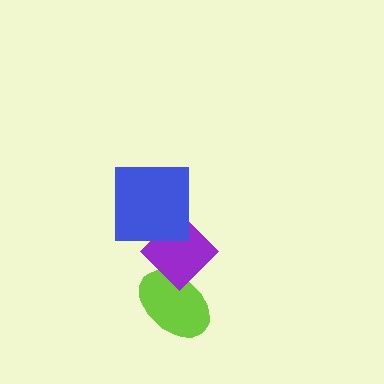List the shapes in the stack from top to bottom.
From top to bottom: the blue square, the purple diamond, the lime ellipse.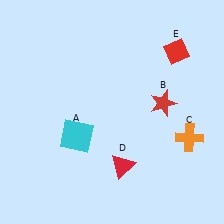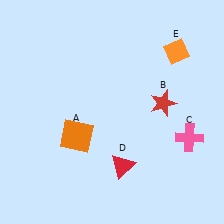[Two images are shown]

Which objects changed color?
A changed from cyan to orange. C changed from orange to pink. E changed from red to orange.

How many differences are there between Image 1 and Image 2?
There are 3 differences between the two images.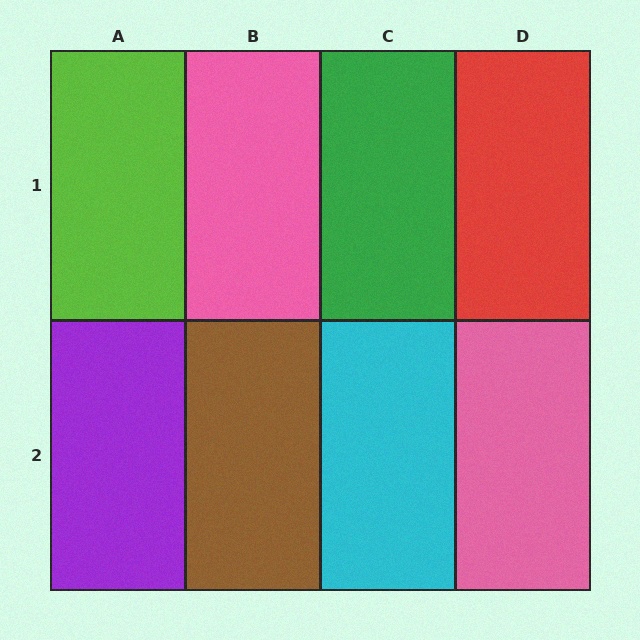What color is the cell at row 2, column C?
Cyan.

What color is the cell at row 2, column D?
Pink.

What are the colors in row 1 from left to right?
Lime, pink, green, red.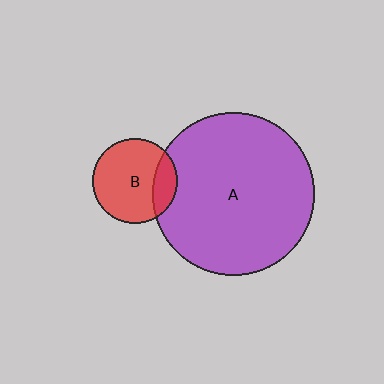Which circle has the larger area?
Circle A (purple).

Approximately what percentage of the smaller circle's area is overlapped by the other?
Approximately 20%.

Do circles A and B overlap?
Yes.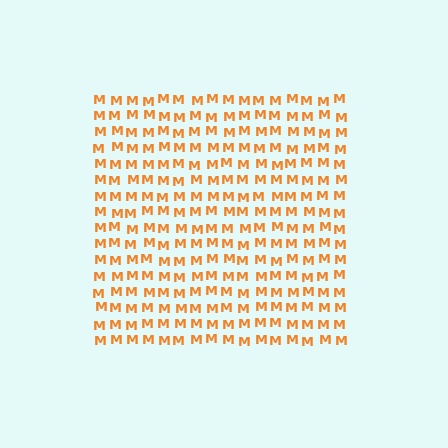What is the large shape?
The large shape is a square.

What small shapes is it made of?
It is made of small letter M's.